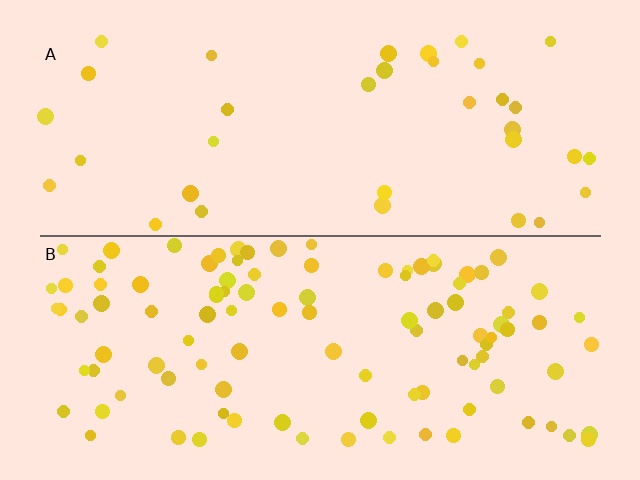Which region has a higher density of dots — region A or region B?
B (the bottom).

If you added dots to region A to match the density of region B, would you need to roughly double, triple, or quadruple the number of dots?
Approximately triple.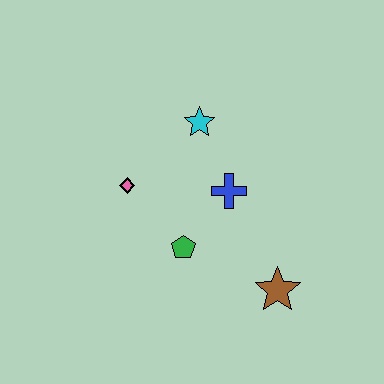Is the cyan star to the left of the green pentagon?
No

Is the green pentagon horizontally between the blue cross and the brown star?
No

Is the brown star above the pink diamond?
No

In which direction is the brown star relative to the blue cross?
The brown star is below the blue cross.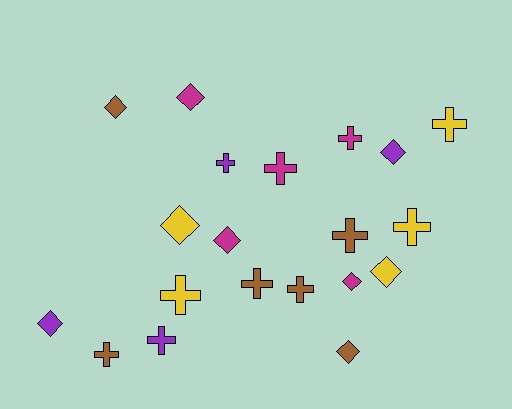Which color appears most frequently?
Brown, with 6 objects.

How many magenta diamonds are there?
There are 3 magenta diamonds.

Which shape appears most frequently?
Cross, with 11 objects.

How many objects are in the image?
There are 20 objects.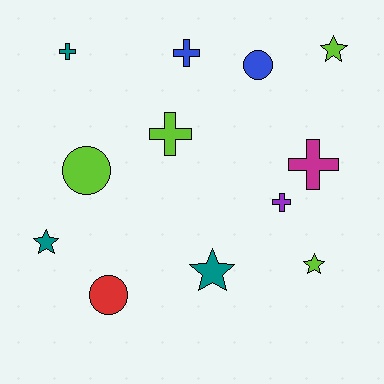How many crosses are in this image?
There are 5 crosses.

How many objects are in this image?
There are 12 objects.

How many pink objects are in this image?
There are no pink objects.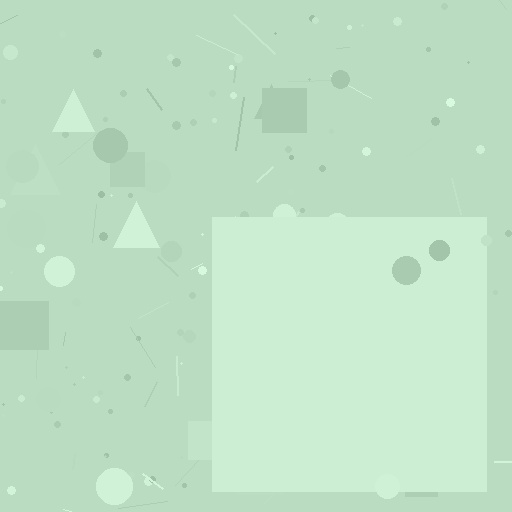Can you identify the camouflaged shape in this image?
The camouflaged shape is a square.